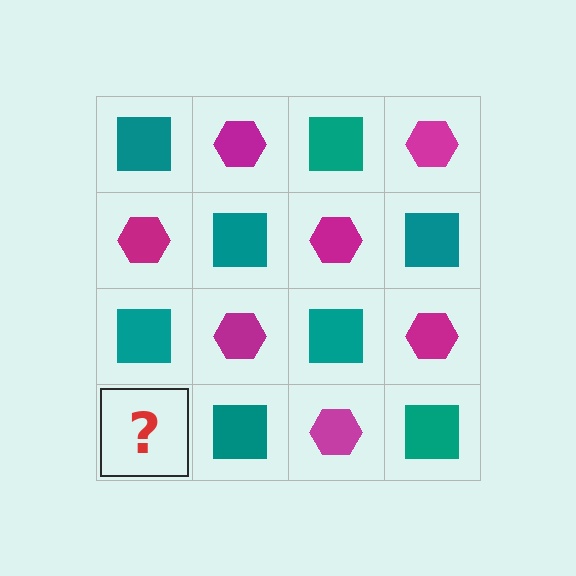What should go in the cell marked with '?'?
The missing cell should contain a magenta hexagon.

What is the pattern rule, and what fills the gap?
The rule is that it alternates teal square and magenta hexagon in a checkerboard pattern. The gap should be filled with a magenta hexagon.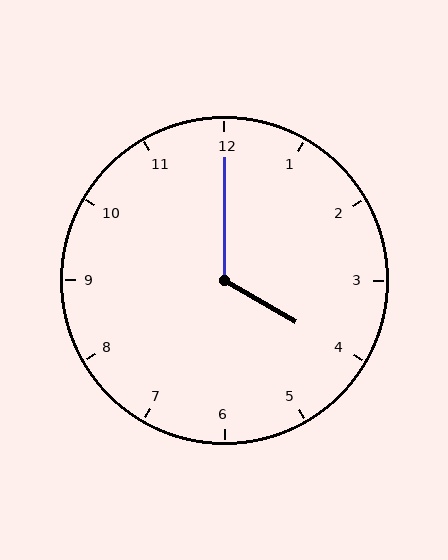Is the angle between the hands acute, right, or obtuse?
It is obtuse.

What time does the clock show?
4:00.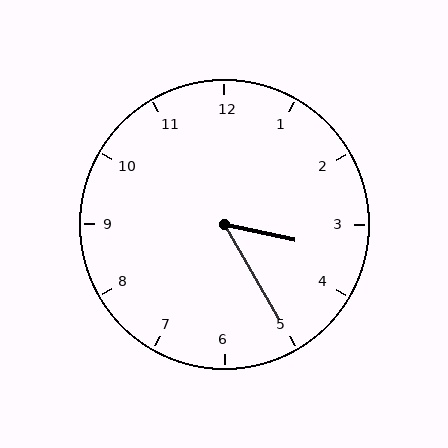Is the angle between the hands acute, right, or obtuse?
It is acute.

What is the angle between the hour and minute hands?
Approximately 48 degrees.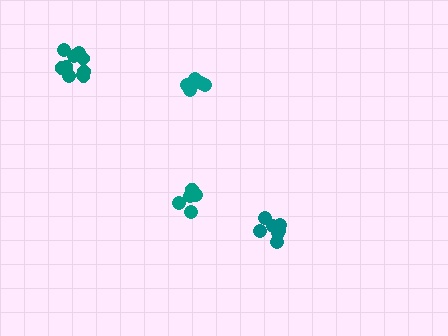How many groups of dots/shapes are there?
There are 4 groups.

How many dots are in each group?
Group 1: 5 dots, Group 2: 7 dots, Group 3: 5 dots, Group 4: 10 dots (27 total).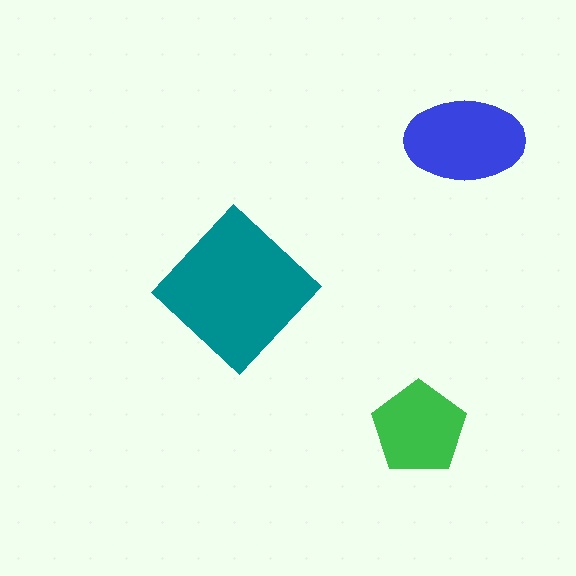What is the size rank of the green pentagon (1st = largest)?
3rd.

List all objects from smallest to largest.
The green pentagon, the blue ellipse, the teal diamond.